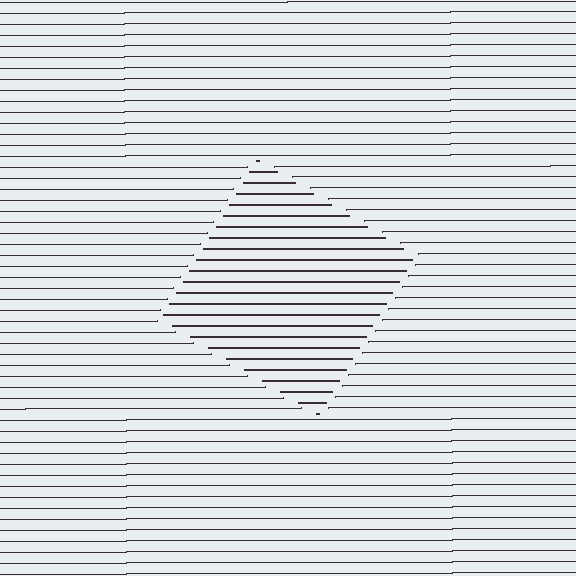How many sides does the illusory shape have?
4 sides — the line-ends trace a square.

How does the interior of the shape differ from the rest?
The interior of the shape contains the same grating, shifted by half a period — the contour is defined by the phase discontinuity where line-ends from the inner and outer gratings abut.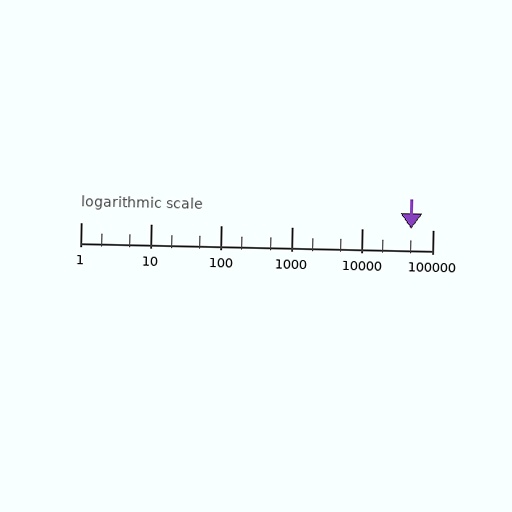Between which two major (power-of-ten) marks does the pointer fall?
The pointer is between 10000 and 100000.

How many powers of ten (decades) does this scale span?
The scale spans 5 decades, from 1 to 100000.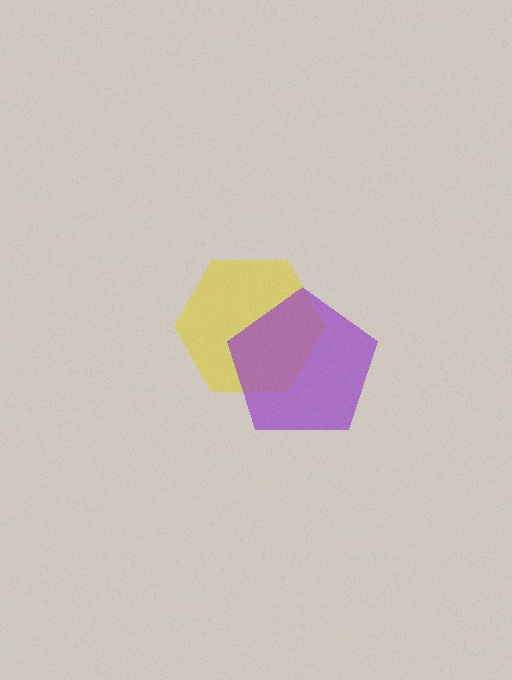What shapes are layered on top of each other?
The layered shapes are: a yellow hexagon, a purple pentagon.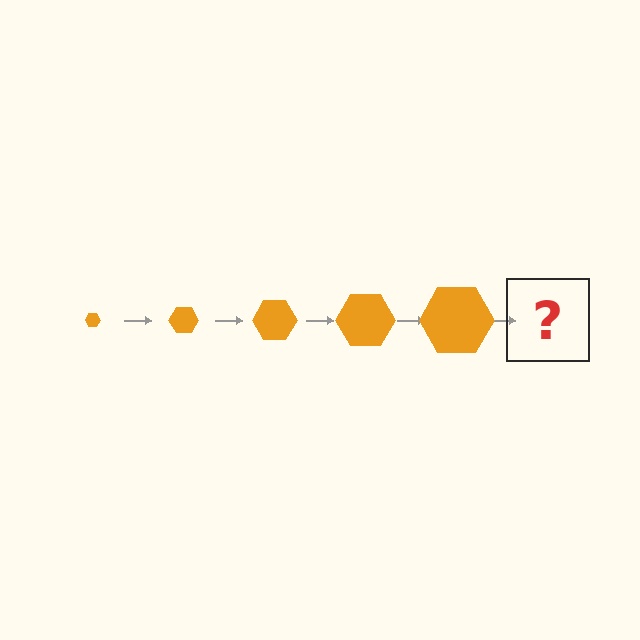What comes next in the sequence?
The next element should be an orange hexagon, larger than the previous one.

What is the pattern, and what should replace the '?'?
The pattern is that the hexagon gets progressively larger each step. The '?' should be an orange hexagon, larger than the previous one.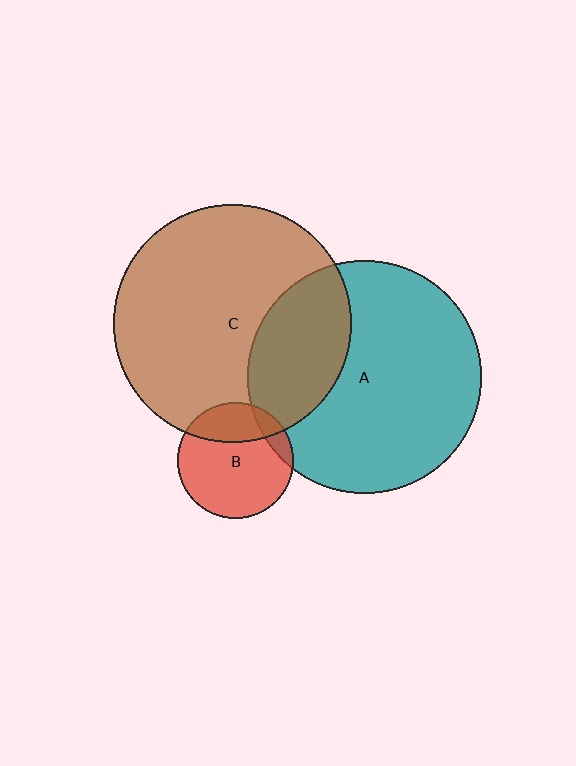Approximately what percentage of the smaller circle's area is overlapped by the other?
Approximately 30%.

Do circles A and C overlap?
Yes.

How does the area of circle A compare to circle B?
Approximately 4.0 times.